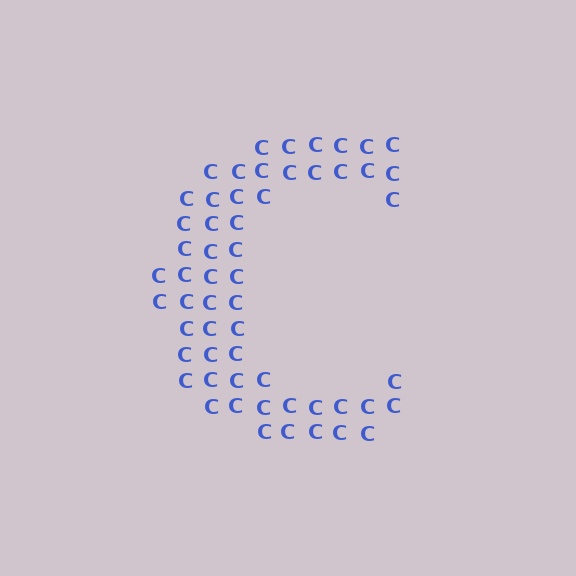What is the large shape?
The large shape is the letter C.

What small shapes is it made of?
It is made of small letter C's.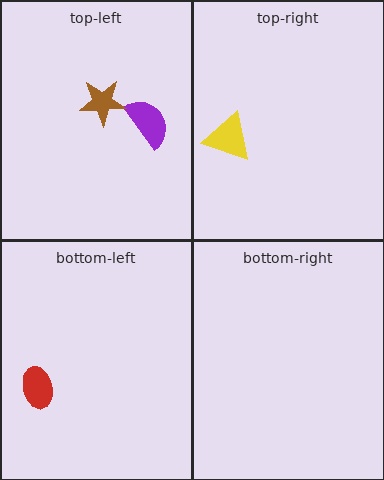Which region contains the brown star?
The top-left region.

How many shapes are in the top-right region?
1.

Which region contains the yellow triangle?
The top-right region.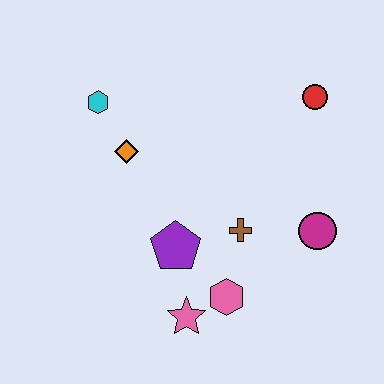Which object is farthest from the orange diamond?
The magenta circle is farthest from the orange diamond.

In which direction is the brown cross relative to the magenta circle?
The brown cross is to the left of the magenta circle.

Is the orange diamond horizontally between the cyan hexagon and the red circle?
Yes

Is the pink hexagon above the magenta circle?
No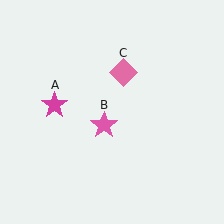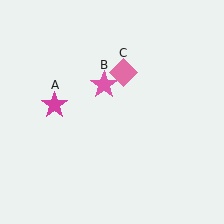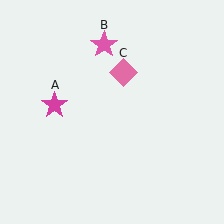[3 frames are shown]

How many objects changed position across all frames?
1 object changed position: pink star (object B).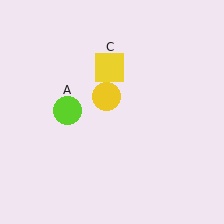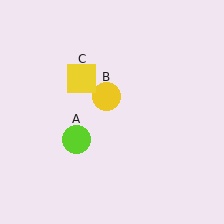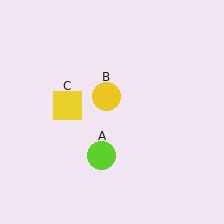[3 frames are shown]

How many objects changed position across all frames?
2 objects changed position: lime circle (object A), yellow square (object C).